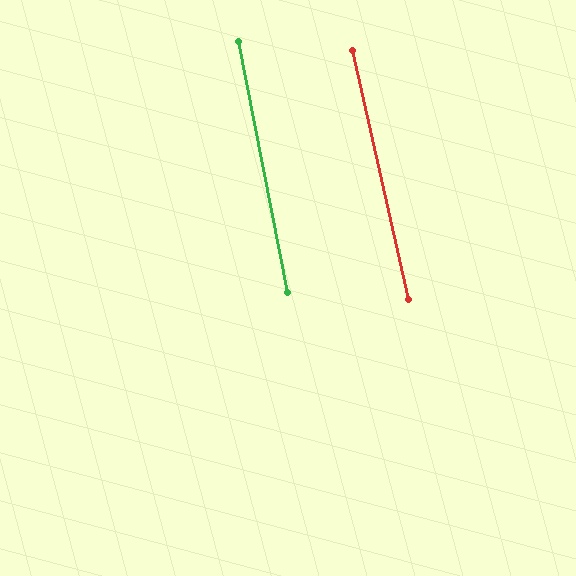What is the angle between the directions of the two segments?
Approximately 2 degrees.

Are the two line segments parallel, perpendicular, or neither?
Parallel — their directions differ by only 1.6°.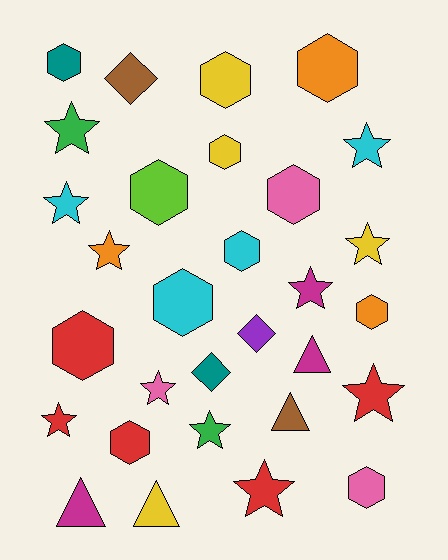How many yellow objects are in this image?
There are 4 yellow objects.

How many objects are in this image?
There are 30 objects.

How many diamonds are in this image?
There are 3 diamonds.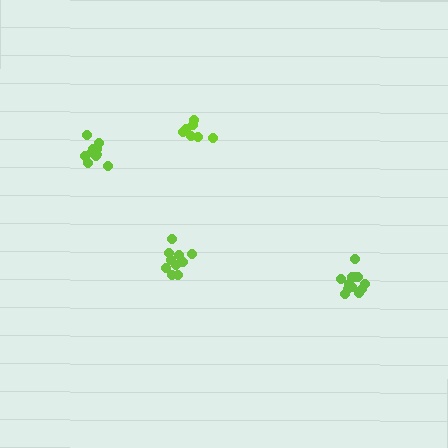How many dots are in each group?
Group 1: 10 dots, Group 2: 12 dots, Group 3: 7 dots, Group 4: 10 dots (39 total).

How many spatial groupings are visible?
There are 4 spatial groupings.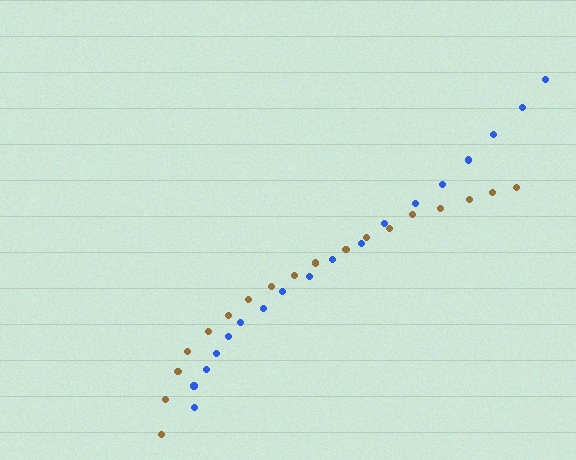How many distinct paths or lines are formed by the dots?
There are 2 distinct paths.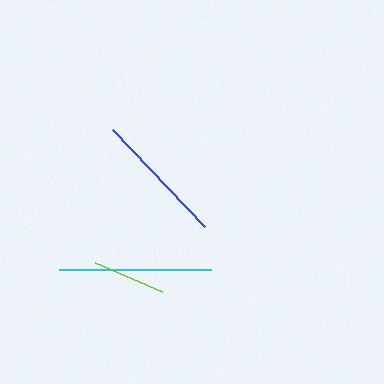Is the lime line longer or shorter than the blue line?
The blue line is longer than the lime line.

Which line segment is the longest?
The cyan line is the longest at approximately 152 pixels.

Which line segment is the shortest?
The lime line is the shortest at approximately 72 pixels.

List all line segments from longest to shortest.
From longest to shortest: cyan, blue, lime.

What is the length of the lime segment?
The lime segment is approximately 72 pixels long.